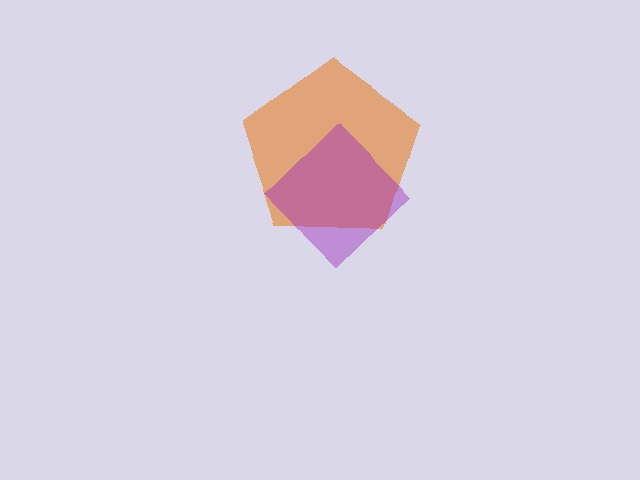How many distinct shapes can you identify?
There are 2 distinct shapes: an orange pentagon, a purple diamond.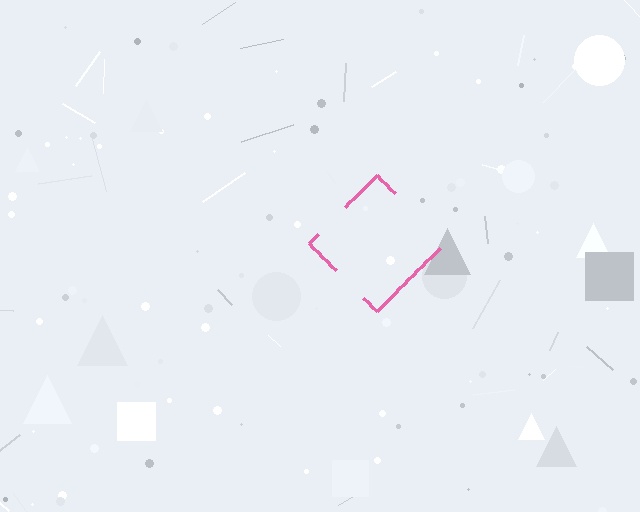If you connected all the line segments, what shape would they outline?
They would outline a diamond.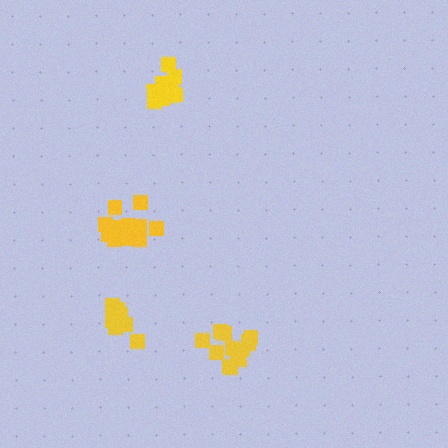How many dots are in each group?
Group 1: 13 dots, Group 2: 13 dots, Group 3: 9 dots, Group 4: 8 dots (43 total).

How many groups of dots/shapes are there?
There are 4 groups.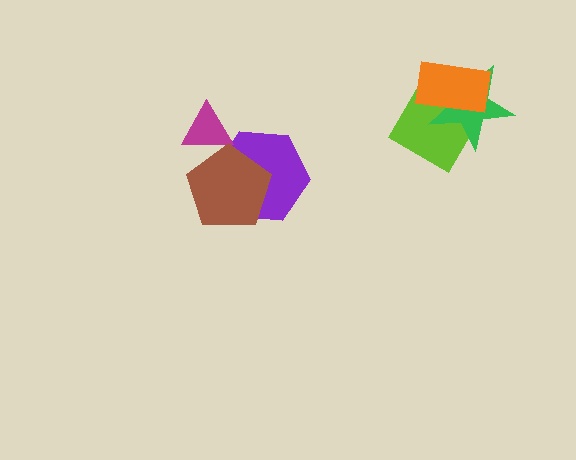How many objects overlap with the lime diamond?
2 objects overlap with the lime diamond.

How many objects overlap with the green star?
2 objects overlap with the green star.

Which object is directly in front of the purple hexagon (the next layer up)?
The magenta triangle is directly in front of the purple hexagon.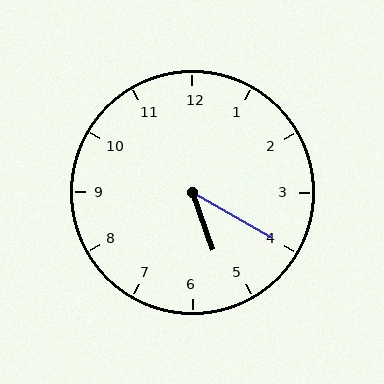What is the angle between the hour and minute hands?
Approximately 40 degrees.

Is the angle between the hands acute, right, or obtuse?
It is acute.